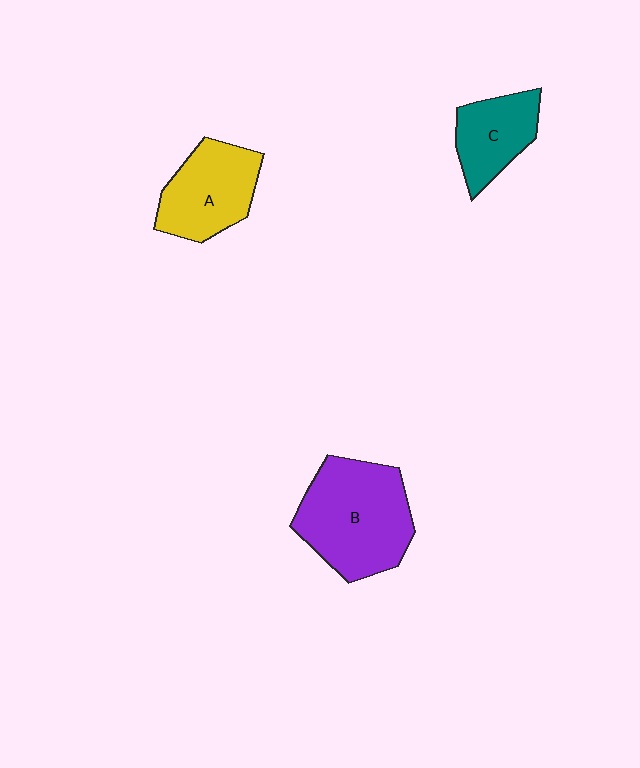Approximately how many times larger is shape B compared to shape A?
Approximately 1.4 times.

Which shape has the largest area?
Shape B (purple).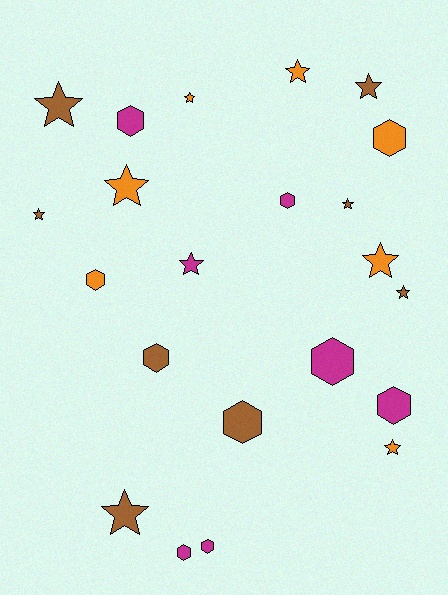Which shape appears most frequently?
Star, with 12 objects.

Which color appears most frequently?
Brown, with 8 objects.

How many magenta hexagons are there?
There are 6 magenta hexagons.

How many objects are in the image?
There are 22 objects.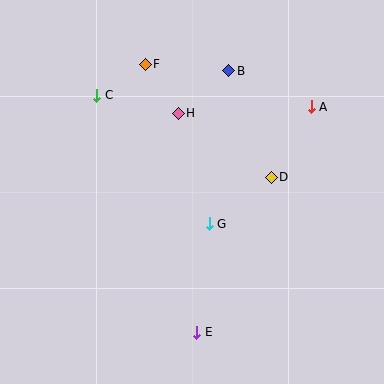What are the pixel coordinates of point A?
Point A is at (311, 107).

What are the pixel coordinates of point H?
Point H is at (178, 113).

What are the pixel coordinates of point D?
Point D is at (271, 177).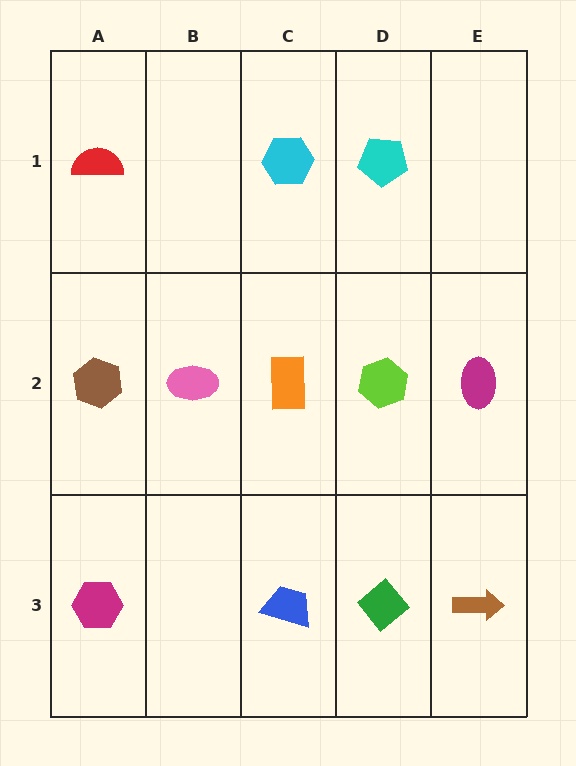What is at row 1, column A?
A red semicircle.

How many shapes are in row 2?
5 shapes.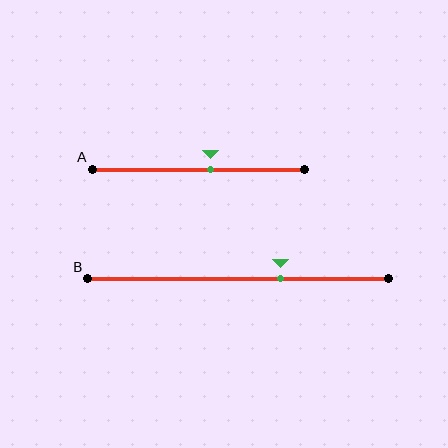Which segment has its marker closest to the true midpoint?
Segment A has its marker closest to the true midpoint.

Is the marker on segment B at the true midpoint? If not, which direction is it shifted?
No, the marker on segment B is shifted to the right by about 14% of the segment length.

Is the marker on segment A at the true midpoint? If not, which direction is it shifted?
No, the marker on segment A is shifted to the right by about 6% of the segment length.